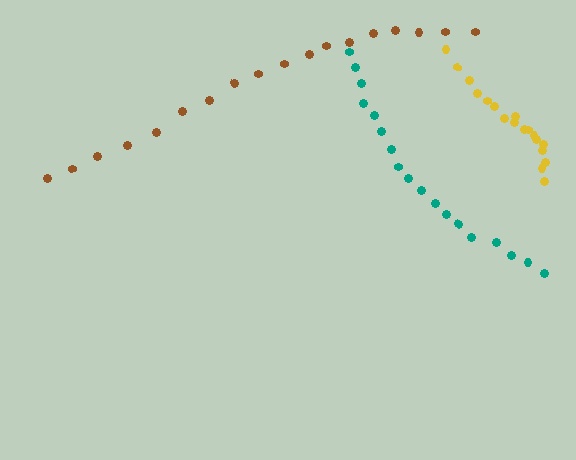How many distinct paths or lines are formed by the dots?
There are 3 distinct paths.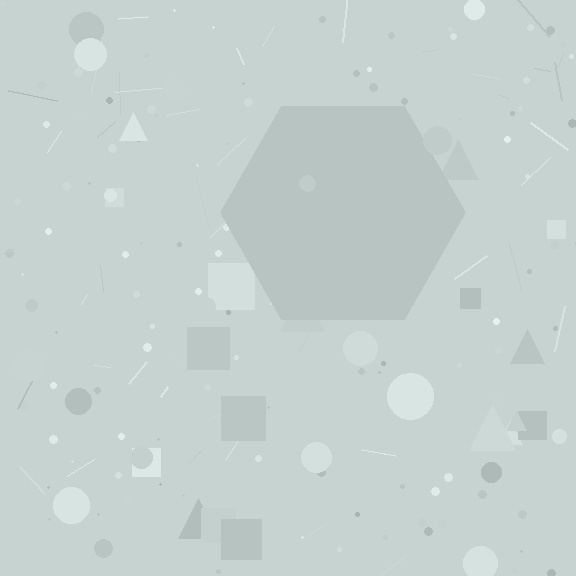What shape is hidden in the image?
A hexagon is hidden in the image.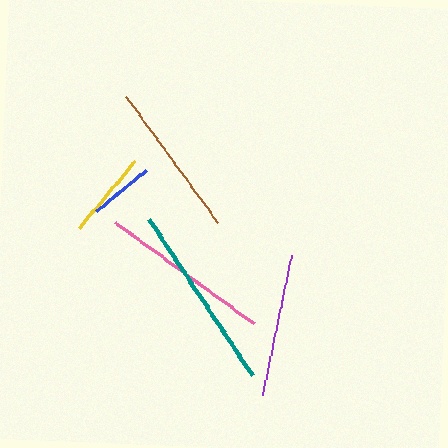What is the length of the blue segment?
The blue segment is approximately 65 pixels long.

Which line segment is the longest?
The teal line is the longest at approximately 187 pixels.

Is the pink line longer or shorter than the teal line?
The teal line is longer than the pink line.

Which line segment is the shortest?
The blue line is the shortest at approximately 65 pixels.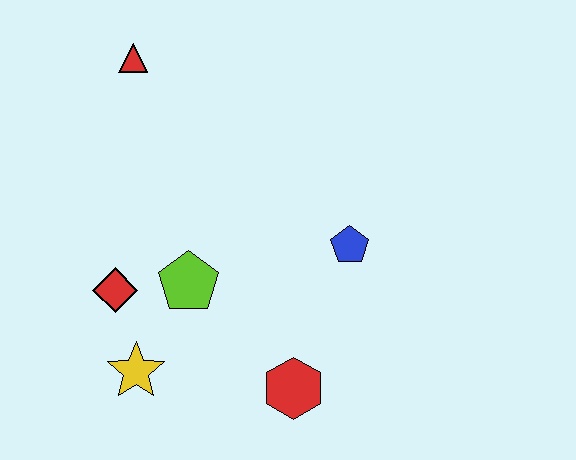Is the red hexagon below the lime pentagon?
Yes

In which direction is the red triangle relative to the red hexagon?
The red triangle is above the red hexagon.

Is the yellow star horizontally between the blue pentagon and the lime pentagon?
No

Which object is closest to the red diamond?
The lime pentagon is closest to the red diamond.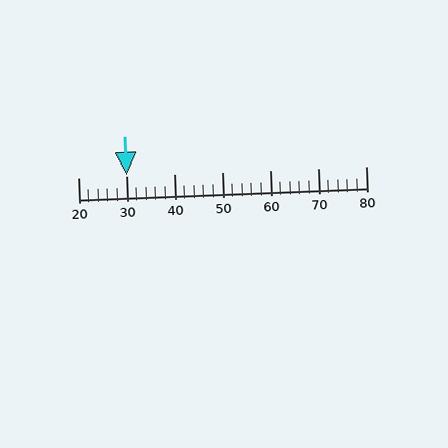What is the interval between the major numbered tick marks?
The major tick marks are spaced 10 units apart.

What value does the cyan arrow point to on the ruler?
The cyan arrow points to approximately 30.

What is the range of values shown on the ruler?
The ruler shows values from 20 to 80.